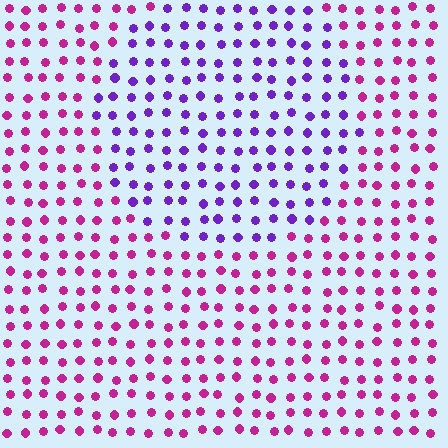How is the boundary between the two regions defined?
The boundary is defined purely by a slight shift in hue (about 48 degrees). Spacing, size, and orientation are identical on both sides.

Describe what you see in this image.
The image is filled with small magenta elements in a uniform arrangement. A circle-shaped region is visible where the elements are tinted to a slightly different hue, forming a subtle color boundary.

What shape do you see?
I see a circle.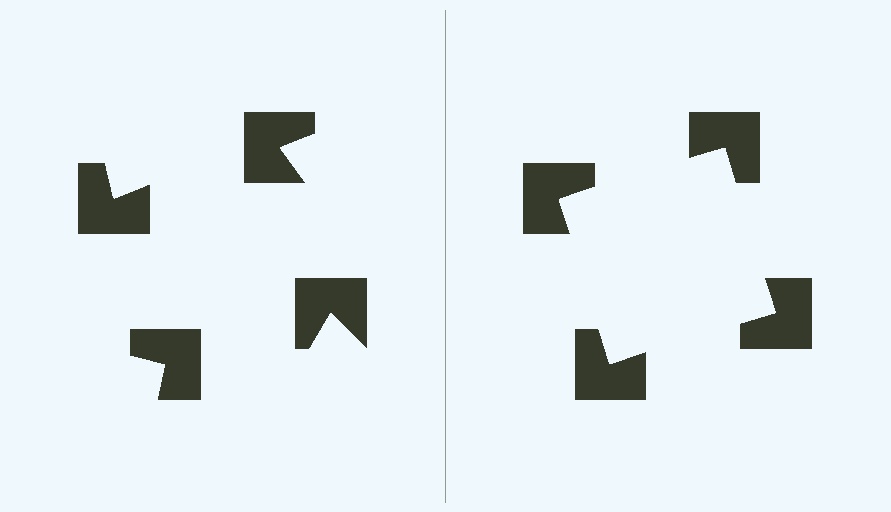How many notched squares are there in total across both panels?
8 — 4 on each side.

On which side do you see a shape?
An illusory square appears on the right side. On the left side the wedge cuts are rotated, so no coherent shape forms.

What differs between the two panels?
The notched squares are positioned identically on both sides; only the wedge orientations differ. On the right they align to a square; on the left they are misaligned.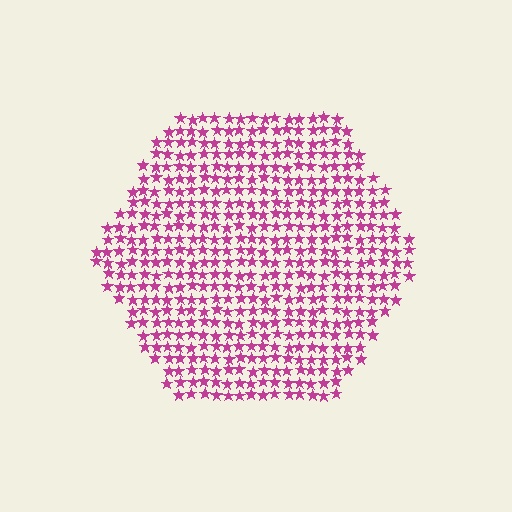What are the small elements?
The small elements are stars.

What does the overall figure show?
The overall figure shows a hexagon.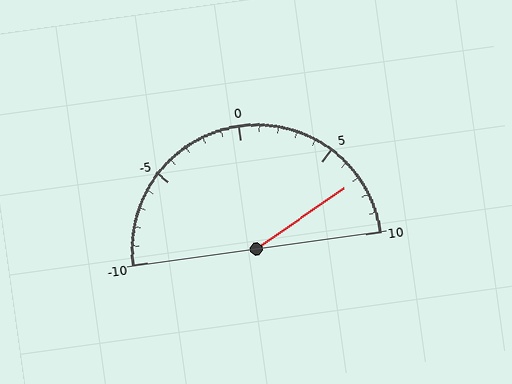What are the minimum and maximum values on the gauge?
The gauge ranges from -10 to 10.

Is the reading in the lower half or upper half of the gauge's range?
The reading is in the upper half of the range (-10 to 10).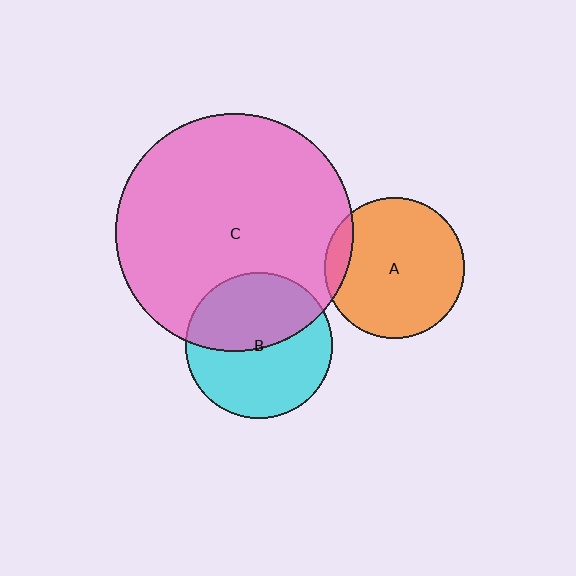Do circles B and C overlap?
Yes.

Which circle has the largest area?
Circle C (pink).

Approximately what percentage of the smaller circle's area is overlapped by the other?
Approximately 45%.